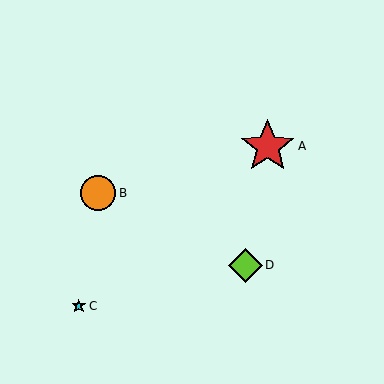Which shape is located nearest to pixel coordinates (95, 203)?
The orange circle (labeled B) at (98, 193) is nearest to that location.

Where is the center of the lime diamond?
The center of the lime diamond is at (245, 265).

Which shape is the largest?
The red star (labeled A) is the largest.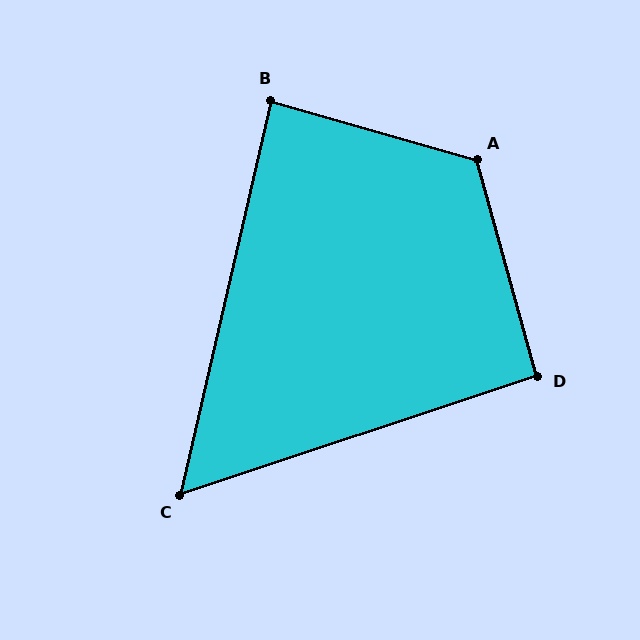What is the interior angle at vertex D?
Approximately 93 degrees (approximately right).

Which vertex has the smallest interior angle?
C, at approximately 59 degrees.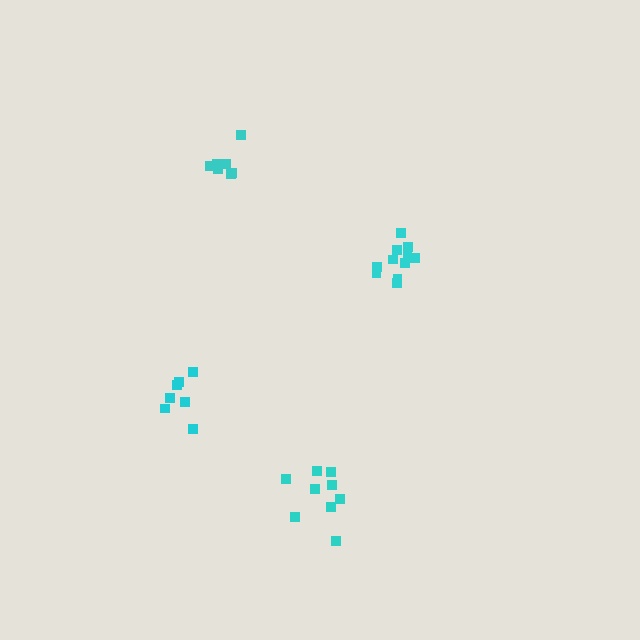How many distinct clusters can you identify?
There are 4 distinct clusters.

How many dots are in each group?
Group 1: 7 dots, Group 2: 7 dots, Group 3: 11 dots, Group 4: 9 dots (34 total).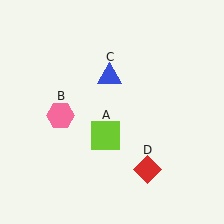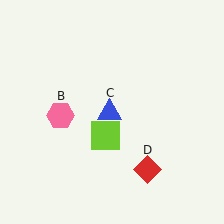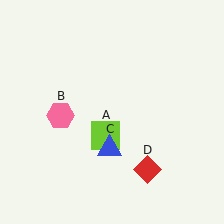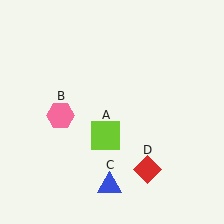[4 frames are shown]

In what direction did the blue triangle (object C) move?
The blue triangle (object C) moved down.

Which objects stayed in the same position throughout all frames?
Lime square (object A) and pink hexagon (object B) and red diamond (object D) remained stationary.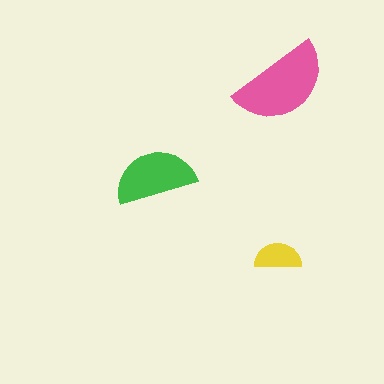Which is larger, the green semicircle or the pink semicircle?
The pink one.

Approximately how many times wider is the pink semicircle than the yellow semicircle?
About 2 times wider.